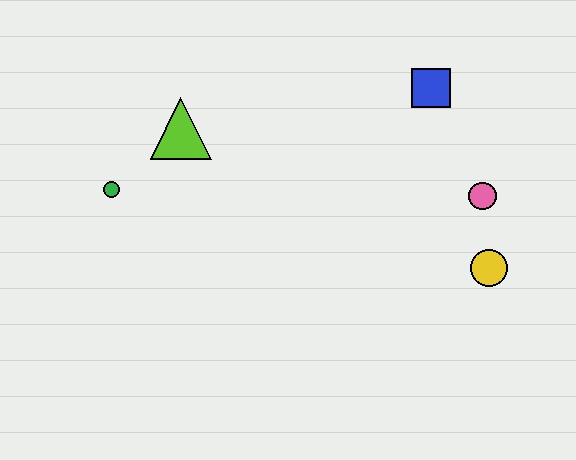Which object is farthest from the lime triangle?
The yellow circle is farthest from the lime triangle.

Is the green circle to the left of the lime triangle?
Yes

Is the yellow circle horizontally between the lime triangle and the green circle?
No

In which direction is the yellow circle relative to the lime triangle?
The yellow circle is to the right of the lime triangle.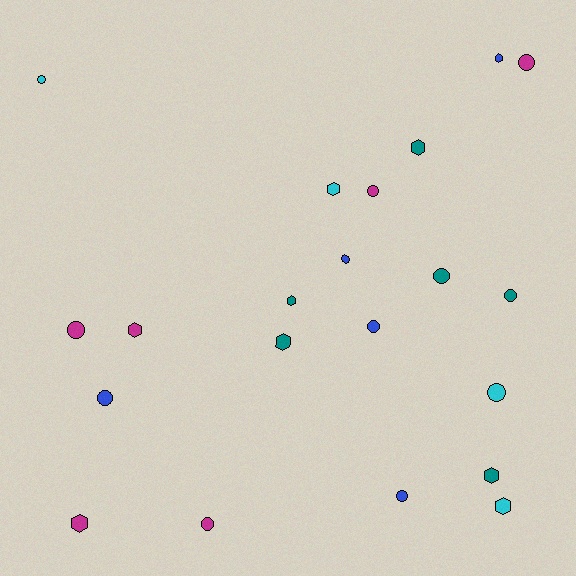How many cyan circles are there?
There are 2 cyan circles.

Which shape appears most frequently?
Circle, with 12 objects.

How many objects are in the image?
There are 21 objects.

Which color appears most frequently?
Teal, with 6 objects.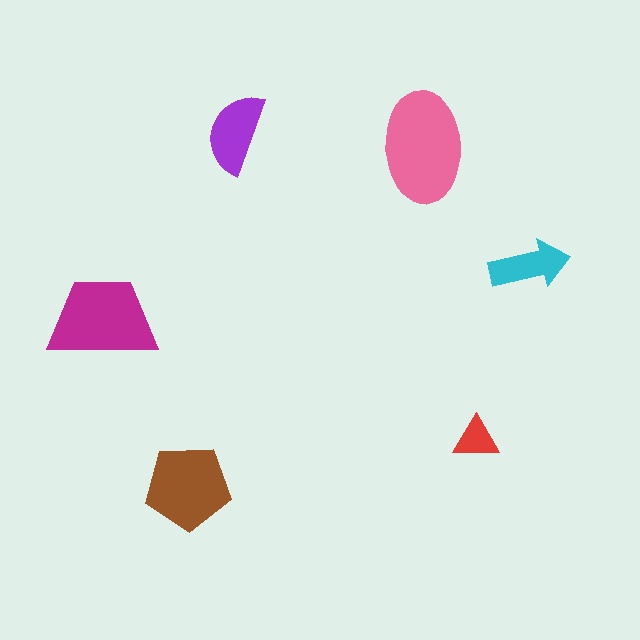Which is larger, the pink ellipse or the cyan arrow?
The pink ellipse.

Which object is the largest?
The pink ellipse.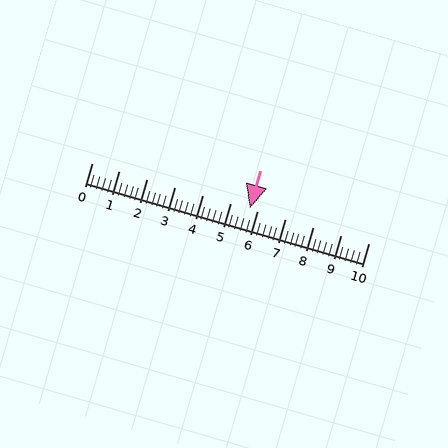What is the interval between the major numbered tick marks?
The major tick marks are spaced 1 units apart.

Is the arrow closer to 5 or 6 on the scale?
The arrow is closer to 6.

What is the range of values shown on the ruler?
The ruler shows values from 0 to 10.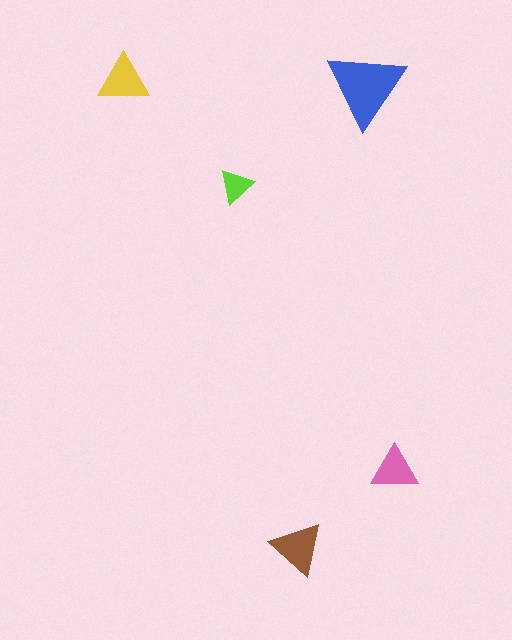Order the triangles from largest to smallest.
the blue one, the brown one, the yellow one, the pink one, the lime one.